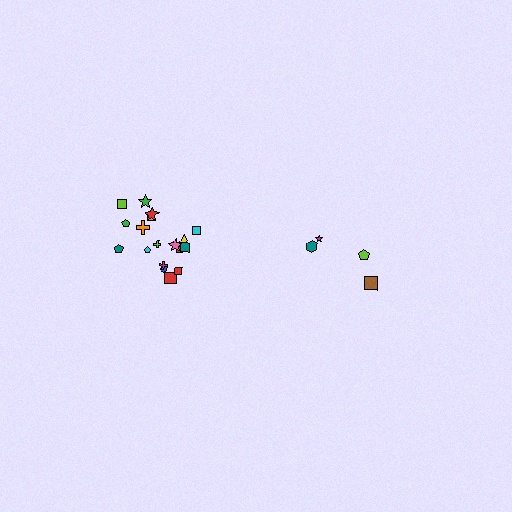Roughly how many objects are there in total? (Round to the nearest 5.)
Roughly 20 objects in total.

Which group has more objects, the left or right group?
The left group.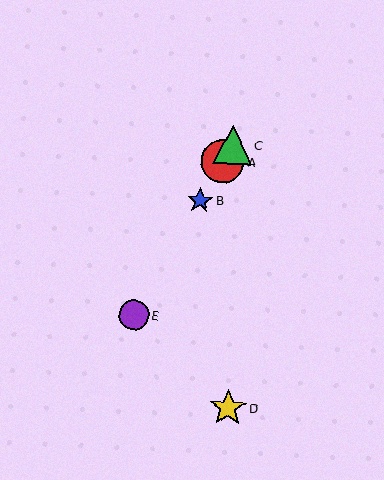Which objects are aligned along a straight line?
Objects A, B, C, E are aligned along a straight line.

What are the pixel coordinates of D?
Object D is at (228, 408).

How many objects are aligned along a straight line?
4 objects (A, B, C, E) are aligned along a straight line.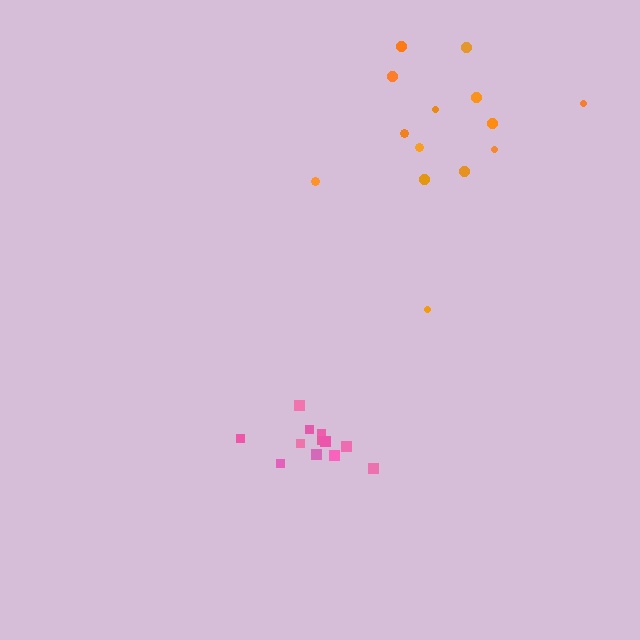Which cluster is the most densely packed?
Pink.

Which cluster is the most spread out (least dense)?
Orange.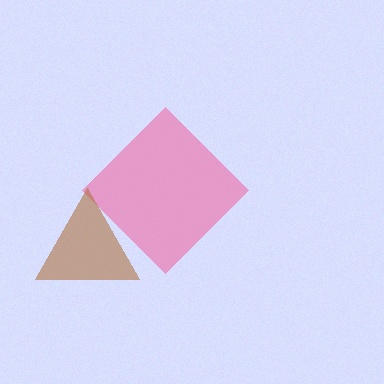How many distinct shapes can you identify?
There are 2 distinct shapes: a pink diamond, a brown triangle.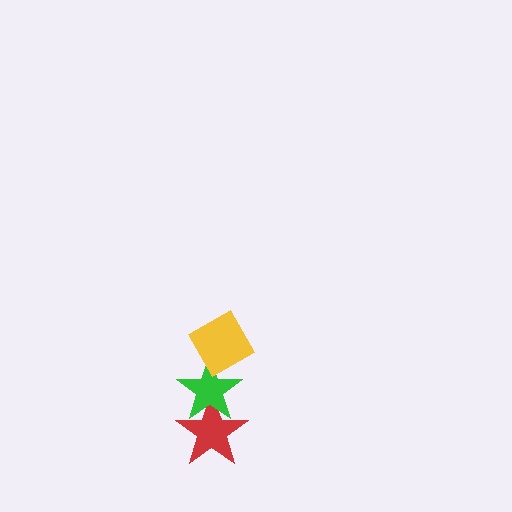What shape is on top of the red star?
The green star is on top of the red star.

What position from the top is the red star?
The red star is 3rd from the top.